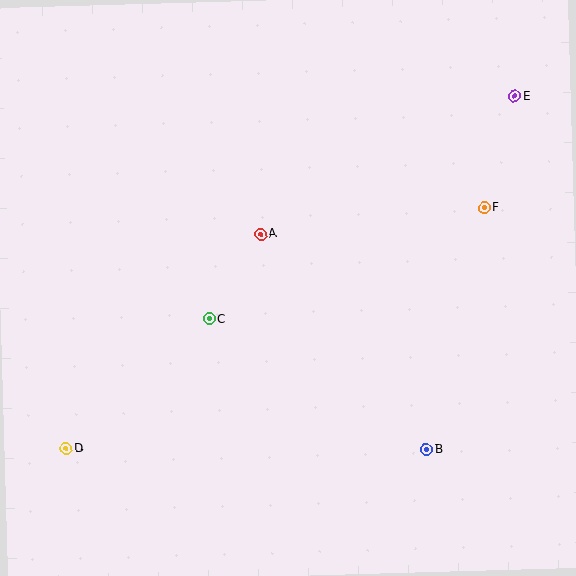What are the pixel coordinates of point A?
Point A is at (261, 234).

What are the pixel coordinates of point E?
Point E is at (515, 96).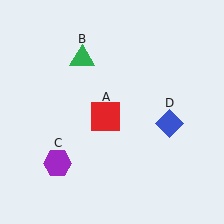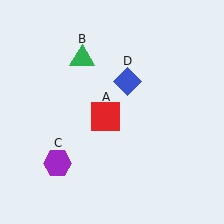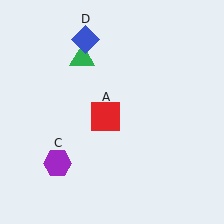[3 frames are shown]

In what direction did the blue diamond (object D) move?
The blue diamond (object D) moved up and to the left.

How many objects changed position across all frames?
1 object changed position: blue diamond (object D).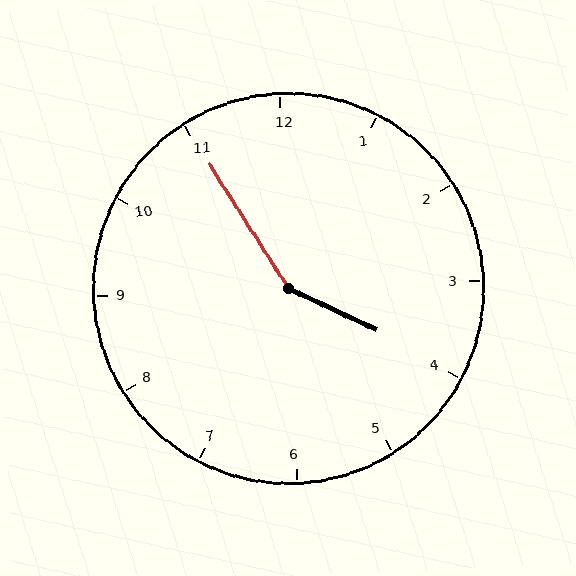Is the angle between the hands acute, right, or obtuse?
It is obtuse.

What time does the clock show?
3:55.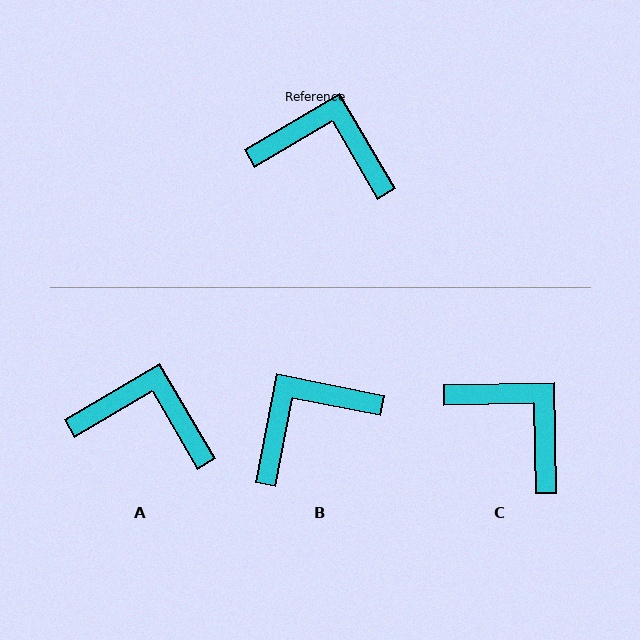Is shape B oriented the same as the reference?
No, it is off by about 48 degrees.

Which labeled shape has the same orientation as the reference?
A.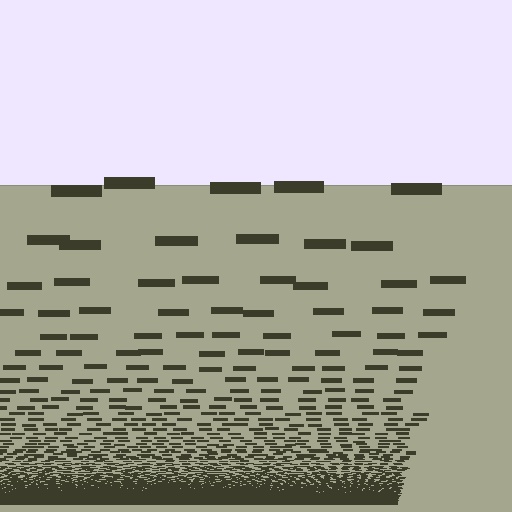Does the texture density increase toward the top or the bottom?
Density increases toward the bottom.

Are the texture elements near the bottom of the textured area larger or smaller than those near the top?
Smaller. The gradient is inverted — elements near the bottom are smaller and denser.